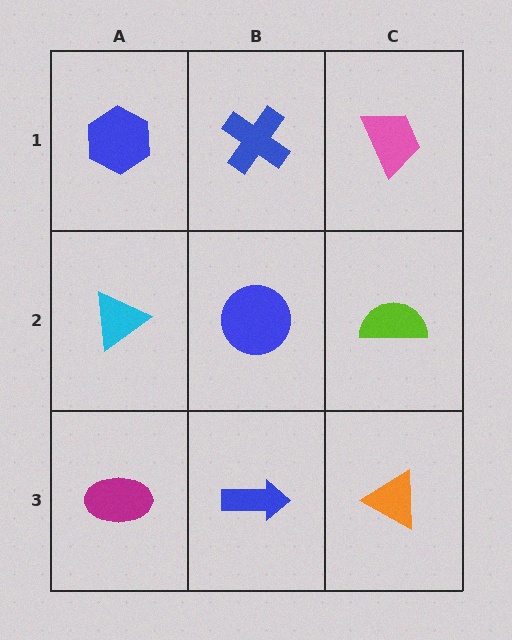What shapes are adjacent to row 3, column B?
A blue circle (row 2, column B), a magenta ellipse (row 3, column A), an orange triangle (row 3, column C).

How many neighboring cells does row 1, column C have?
2.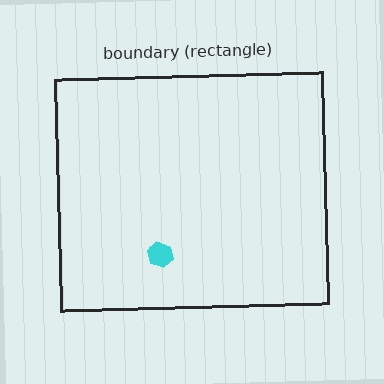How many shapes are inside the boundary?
1 inside, 0 outside.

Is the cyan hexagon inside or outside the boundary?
Inside.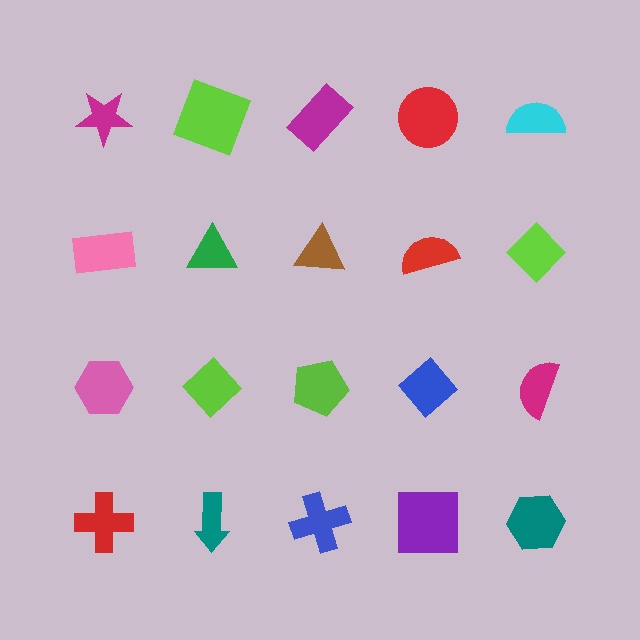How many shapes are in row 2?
5 shapes.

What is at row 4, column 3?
A blue cross.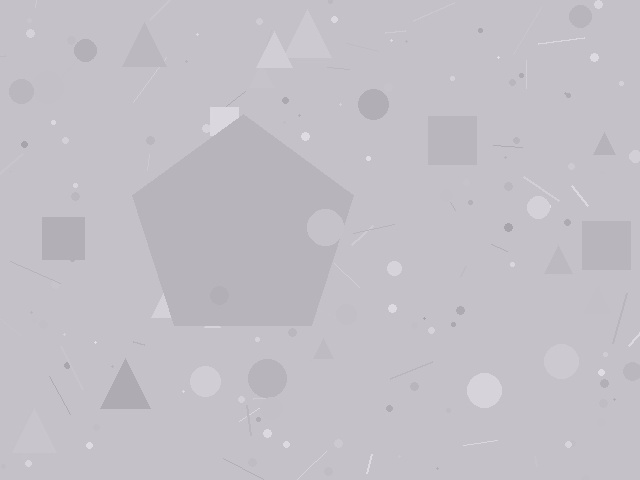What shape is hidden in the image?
A pentagon is hidden in the image.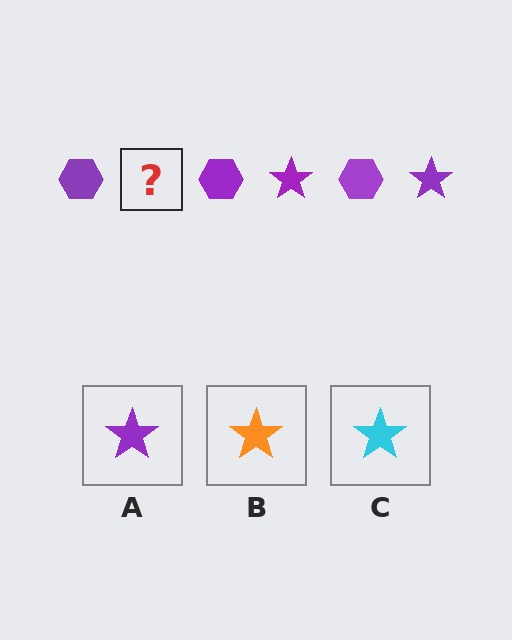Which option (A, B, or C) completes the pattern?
A.